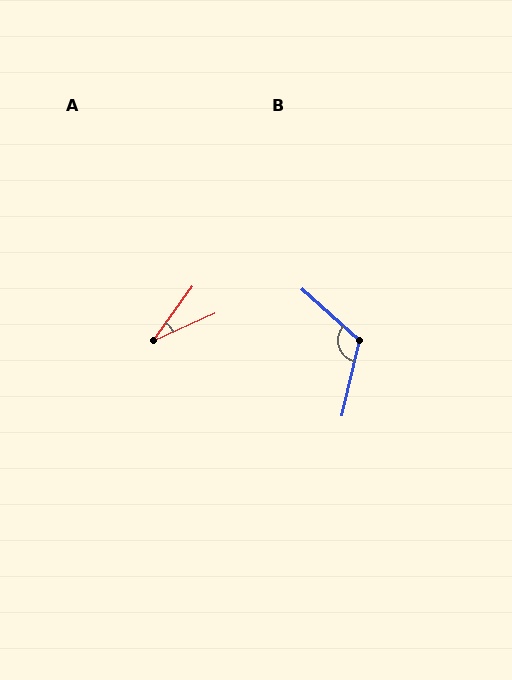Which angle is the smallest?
A, at approximately 30 degrees.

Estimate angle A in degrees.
Approximately 30 degrees.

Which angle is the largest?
B, at approximately 119 degrees.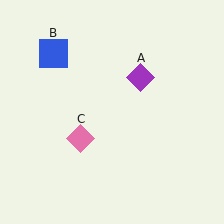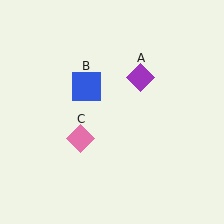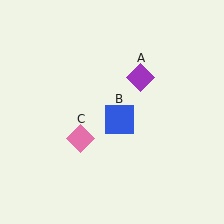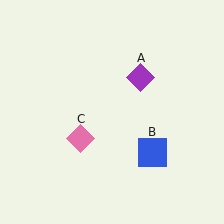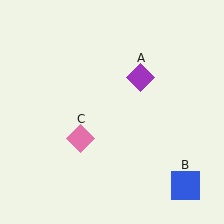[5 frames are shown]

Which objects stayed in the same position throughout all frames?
Purple diamond (object A) and pink diamond (object C) remained stationary.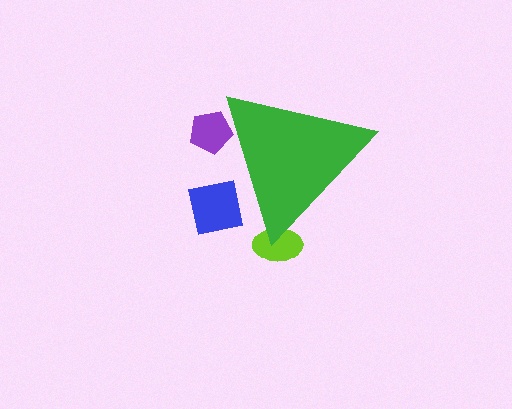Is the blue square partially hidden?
Yes, the blue square is partially hidden behind the green triangle.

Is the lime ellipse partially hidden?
Yes, the lime ellipse is partially hidden behind the green triangle.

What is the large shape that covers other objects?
A green triangle.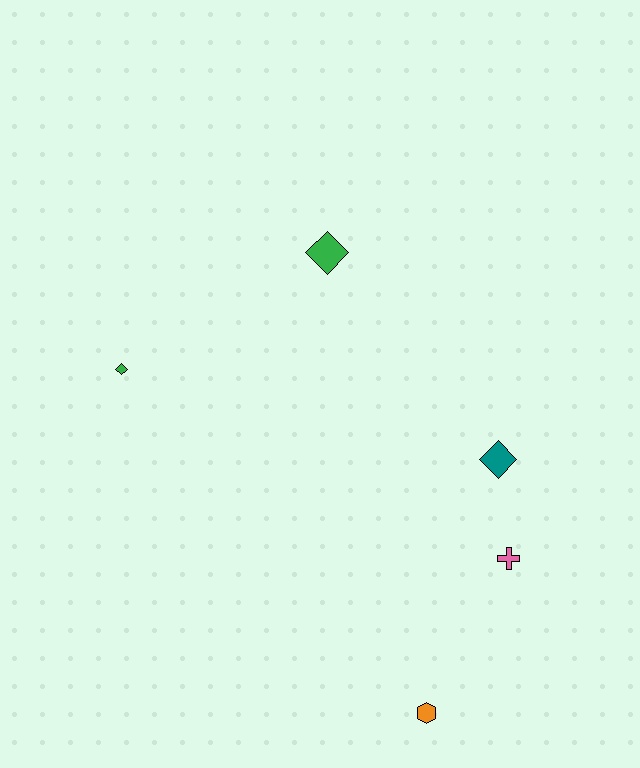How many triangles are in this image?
There are no triangles.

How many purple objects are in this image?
There are no purple objects.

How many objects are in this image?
There are 5 objects.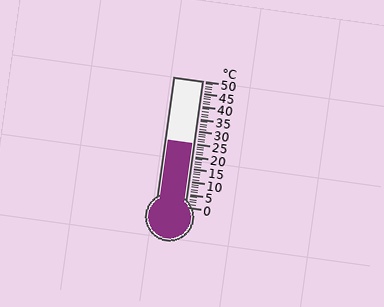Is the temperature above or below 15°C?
The temperature is above 15°C.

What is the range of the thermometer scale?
The thermometer scale ranges from 0°C to 50°C.